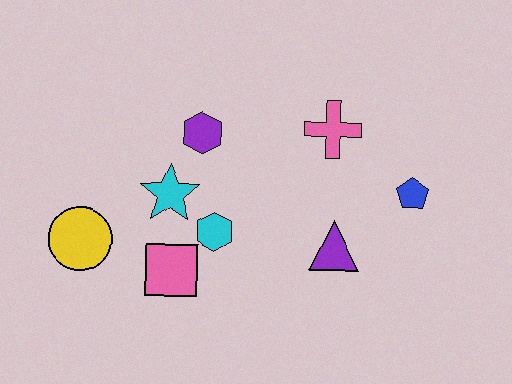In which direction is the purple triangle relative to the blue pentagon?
The purple triangle is to the left of the blue pentagon.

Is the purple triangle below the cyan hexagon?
Yes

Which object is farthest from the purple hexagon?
The blue pentagon is farthest from the purple hexagon.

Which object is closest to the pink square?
The cyan hexagon is closest to the pink square.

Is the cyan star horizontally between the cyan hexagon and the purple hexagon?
No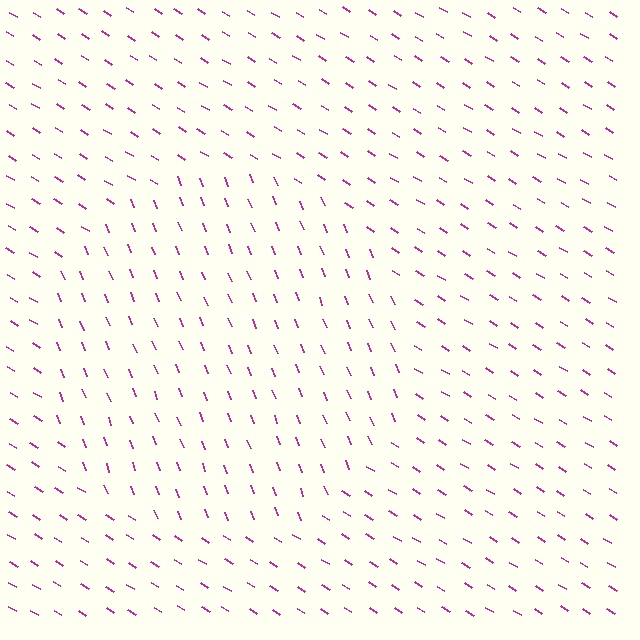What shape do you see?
I see a circle.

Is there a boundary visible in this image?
Yes, there is a texture boundary formed by a change in line orientation.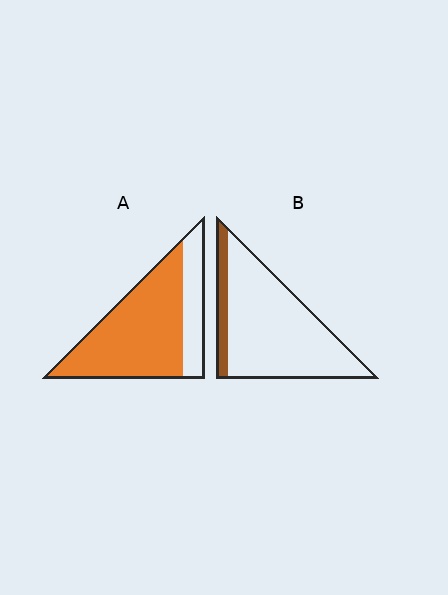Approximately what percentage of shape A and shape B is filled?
A is approximately 75% and B is approximately 15%.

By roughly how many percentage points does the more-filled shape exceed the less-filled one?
By roughly 60 percentage points (A over B).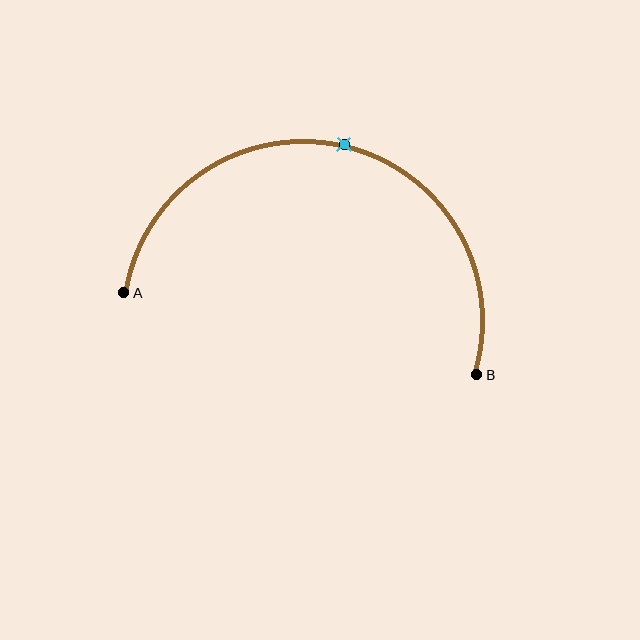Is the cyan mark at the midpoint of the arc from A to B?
Yes. The cyan mark lies on the arc at equal arc-length from both A and B — it is the arc midpoint.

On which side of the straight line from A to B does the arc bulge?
The arc bulges above the straight line connecting A and B.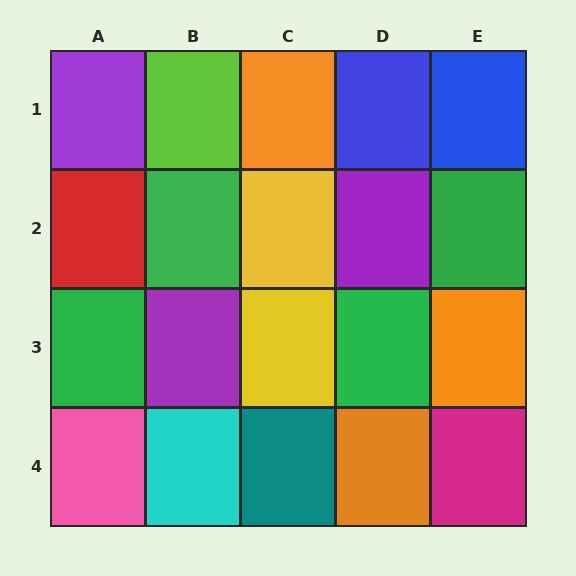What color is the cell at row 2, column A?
Red.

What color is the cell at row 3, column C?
Yellow.